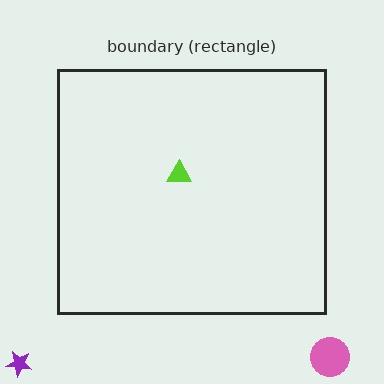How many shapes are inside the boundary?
1 inside, 2 outside.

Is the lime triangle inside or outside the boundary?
Inside.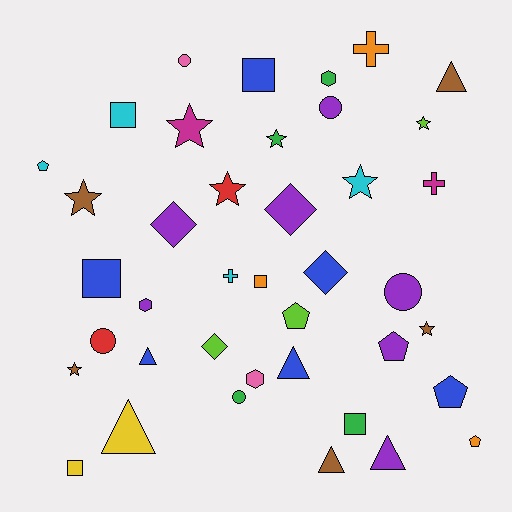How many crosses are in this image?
There are 3 crosses.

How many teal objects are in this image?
There are no teal objects.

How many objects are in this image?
There are 40 objects.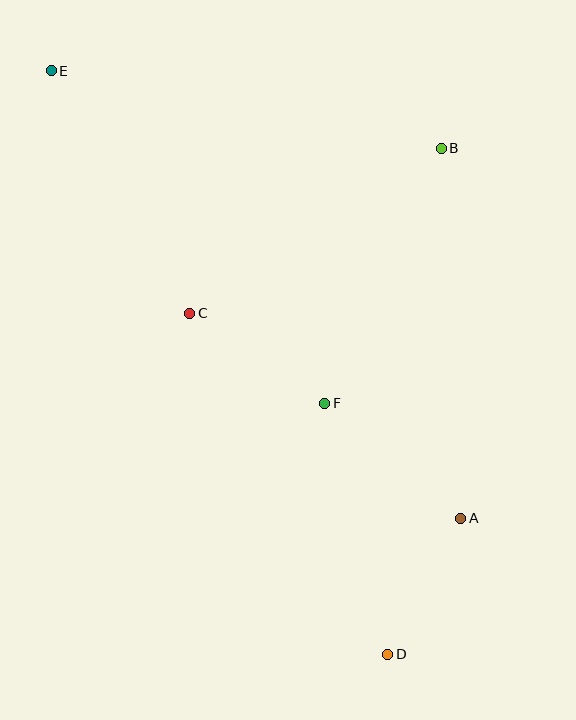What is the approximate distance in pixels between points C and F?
The distance between C and F is approximately 162 pixels.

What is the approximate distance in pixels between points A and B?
The distance between A and B is approximately 370 pixels.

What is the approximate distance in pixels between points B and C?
The distance between B and C is approximately 301 pixels.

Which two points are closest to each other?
Points A and D are closest to each other.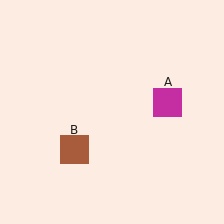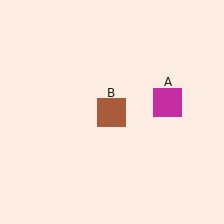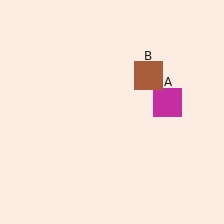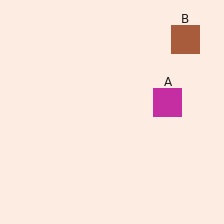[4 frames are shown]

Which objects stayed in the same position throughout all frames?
Magenta square (object A) remained stationary.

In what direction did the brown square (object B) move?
The brown square (object B) moved up and to the right.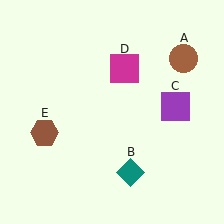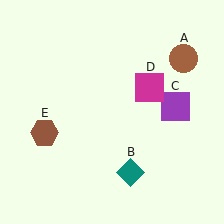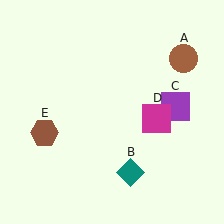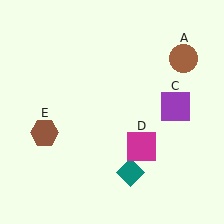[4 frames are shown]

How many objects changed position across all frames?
1 object changed position: magenta square (object D).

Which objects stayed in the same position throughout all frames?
Brown circle (object A) and teal diamond (object B) and purple square (object C) and brown hexagon (object E) remained stationary.